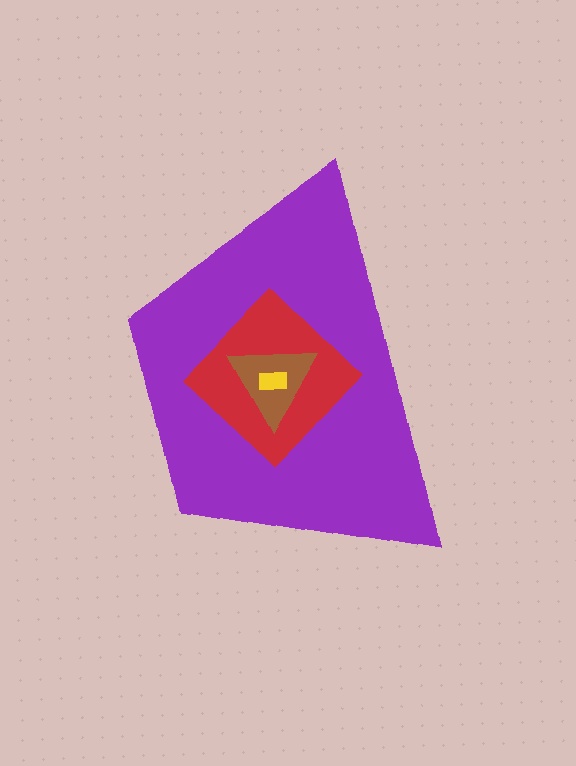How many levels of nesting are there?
4.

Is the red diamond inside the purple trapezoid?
Yes.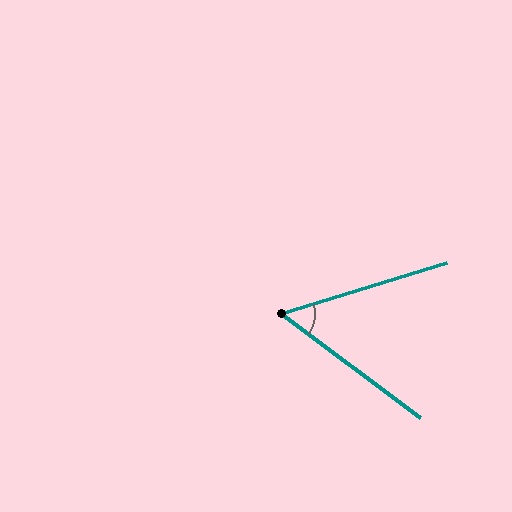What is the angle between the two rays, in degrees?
Approximately 54 degrees.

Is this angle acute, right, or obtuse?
It is acute.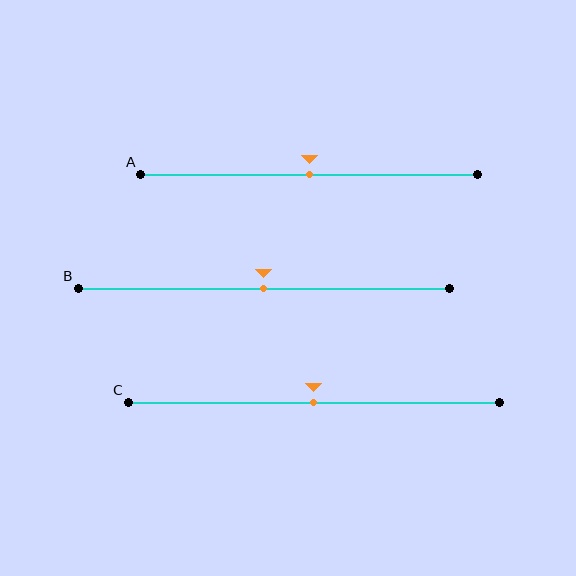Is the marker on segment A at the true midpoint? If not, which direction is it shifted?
Yes, the marker on segment A is at the true midpoint.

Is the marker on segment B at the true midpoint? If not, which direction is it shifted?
Yes, the marker on segment B is at the true midpoint.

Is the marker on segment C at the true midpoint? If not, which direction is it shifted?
Yes, the marker on segment C is at the true midpoint.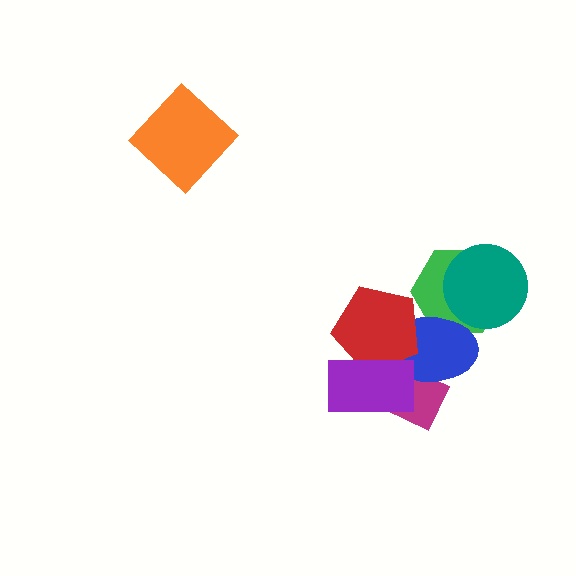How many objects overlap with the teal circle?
1 object overlaps with the teal circle.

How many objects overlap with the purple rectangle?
3 objects overlap with the purple rectangle.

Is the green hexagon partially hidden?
Yes, it is partially covered by another shape.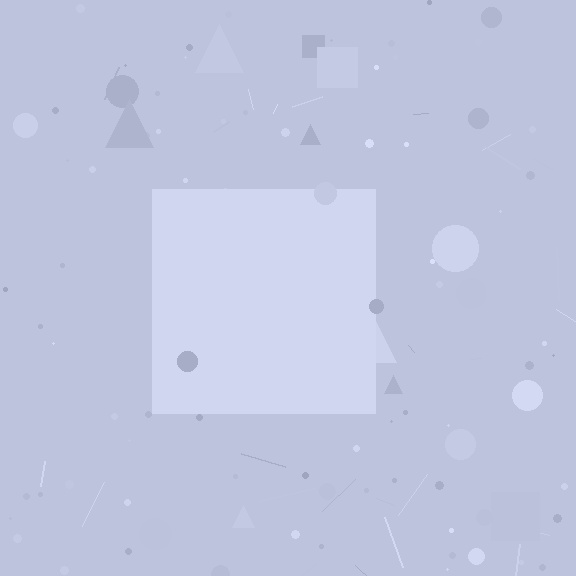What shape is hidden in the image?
A square is hidden in the image.